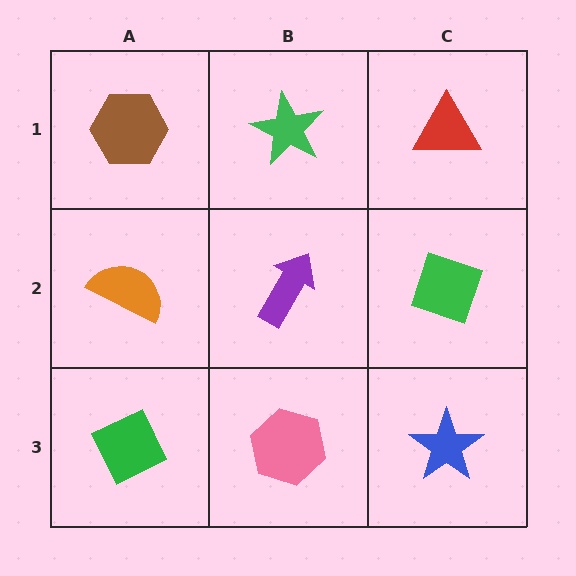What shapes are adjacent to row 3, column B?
A purple arrow (row 2, column B), a green diamond (row 3, column A), a blue star (row 3, column C).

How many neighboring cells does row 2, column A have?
3.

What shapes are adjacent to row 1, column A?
An orange semicircle (row 2, column A), a green star (row 1, column B).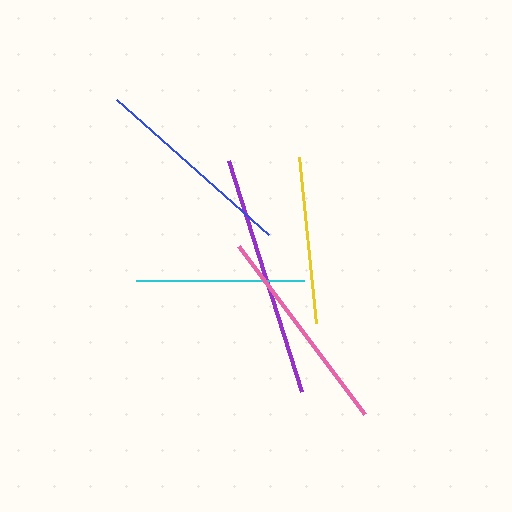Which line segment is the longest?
The purple line is the longest at approximately 242 pixels.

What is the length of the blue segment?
The blue segment is approximately 203 pixels long.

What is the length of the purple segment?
The purple segment is approximately 242 pixels long.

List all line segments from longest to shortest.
From longest to shortest: purple, pink, blue, cyan, yellow.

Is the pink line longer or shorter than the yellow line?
The pink line is longer than the yellow line.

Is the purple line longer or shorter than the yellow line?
The purple line is longer than the yellow line.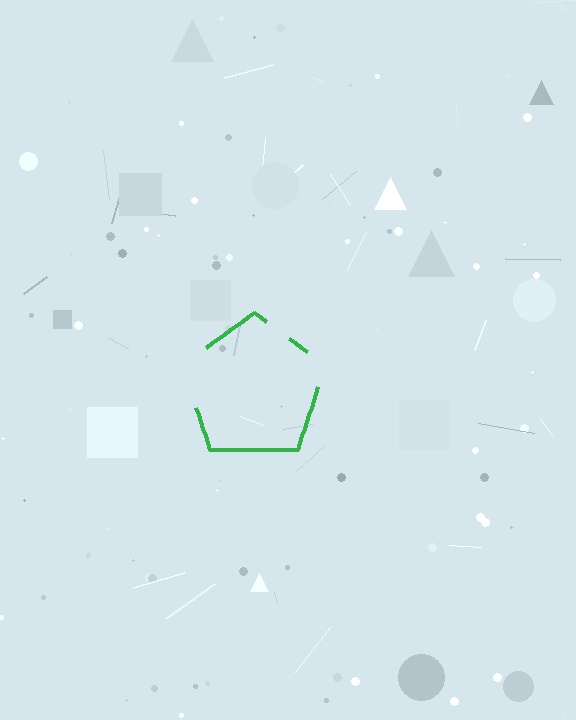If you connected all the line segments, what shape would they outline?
They would outline a pentagon.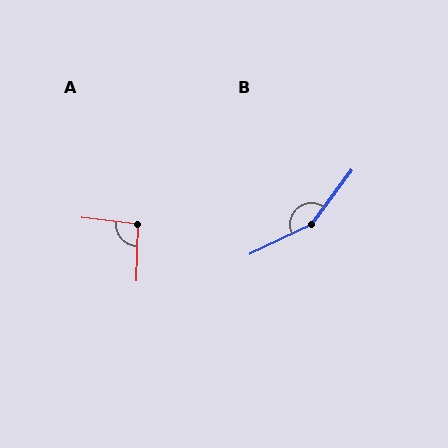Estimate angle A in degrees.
Approximately 95 degrees.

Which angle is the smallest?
A, at approximately 95 degrees.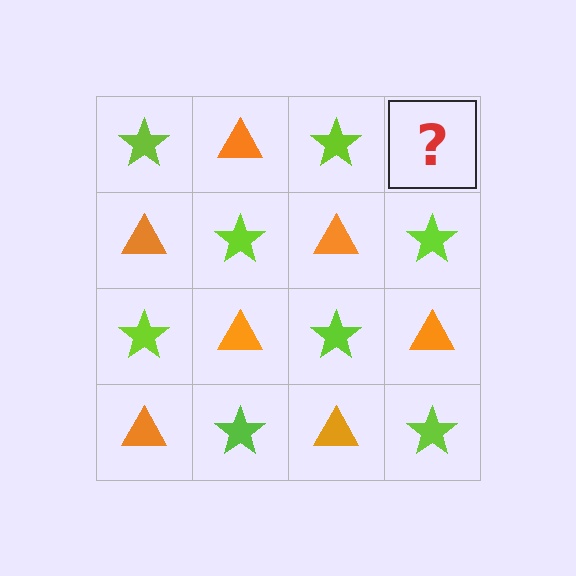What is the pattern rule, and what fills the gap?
The rule is that it alternates lime star and orange triangle in a checkerboard pattern. The gap should be filled with an orange triangle.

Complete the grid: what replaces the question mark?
The question mark should be replaced with an orange triangle.